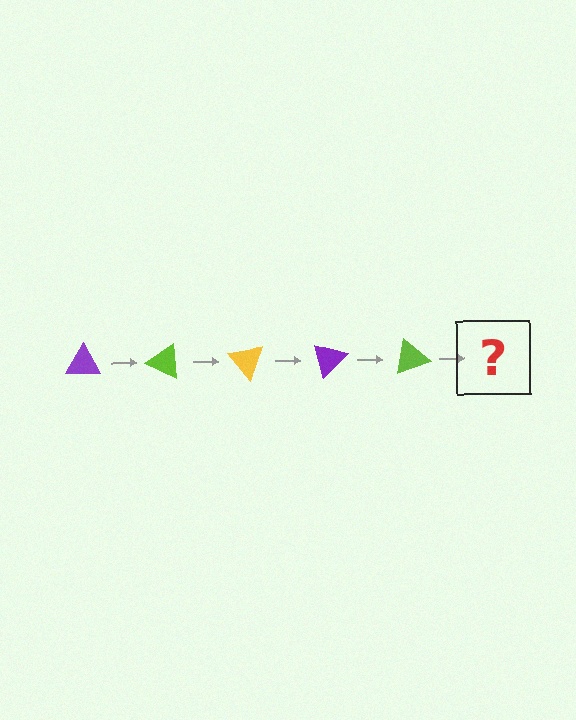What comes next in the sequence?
The next element should be a yellow triangle, rotated 125 degrees from the start.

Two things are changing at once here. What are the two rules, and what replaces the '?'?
The two rules are that it rotates 25 degrees each step and the color cycles through purple, lime, and yellow. The '?' should be a yellow triangle, rotated 125 degrees from the start.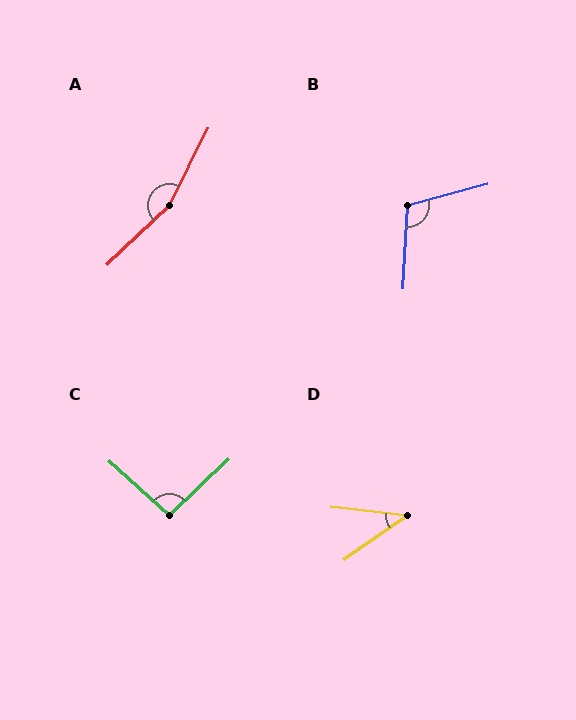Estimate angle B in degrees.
Approximately 109 degrees.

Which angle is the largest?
A, at approximately 160 degrees.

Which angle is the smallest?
D, at approximately 41 degrees.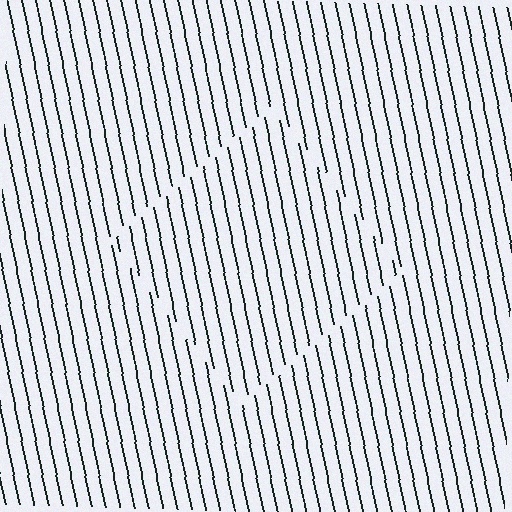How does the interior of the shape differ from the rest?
The interior of the shape contains the same grating, shifted by half a period — the contour is defined by the phase discontinuity where line-ends from the inner and outer gratings abut.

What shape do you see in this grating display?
An illusory square. The interior of the shape contains the same grating, shifted by half a period — the contour is defined by the phase discontinuity where line-ends from the inner and outer gratings abut.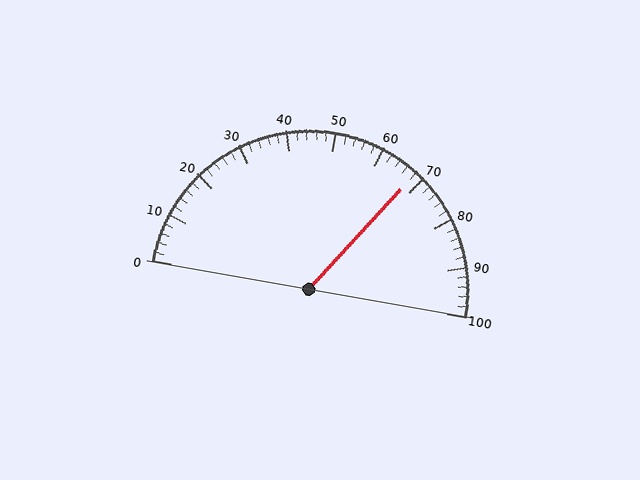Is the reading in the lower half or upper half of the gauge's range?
The reading is in the upper half of the range (0 to 100).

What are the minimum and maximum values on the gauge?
The gauge ranges from 0 to 100.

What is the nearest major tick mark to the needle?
The nearest major tick mark is 70.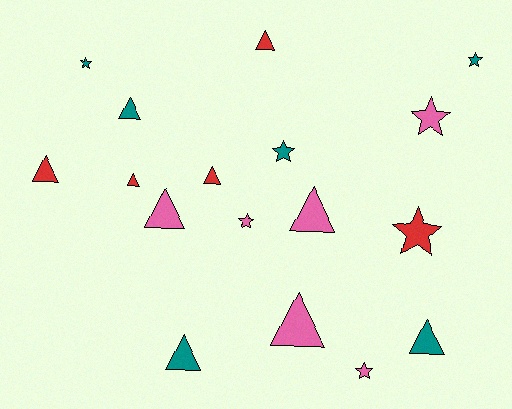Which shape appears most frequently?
Triangle, with 10 objects.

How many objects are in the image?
There are 17 objects.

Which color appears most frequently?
Teal, with 6 objects.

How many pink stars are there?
There are 3 pink stars.